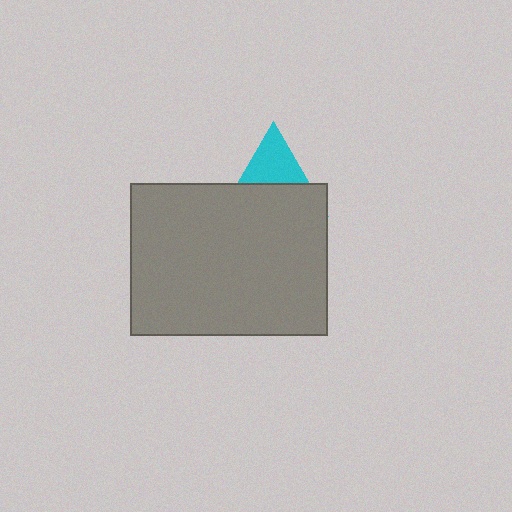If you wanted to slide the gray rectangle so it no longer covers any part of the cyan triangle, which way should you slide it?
Slide it down — that is the most direct way to separate the two shapes.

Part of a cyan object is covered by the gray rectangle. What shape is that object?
It is a triangle.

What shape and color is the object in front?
The object in front is a gray rectangle.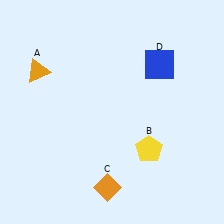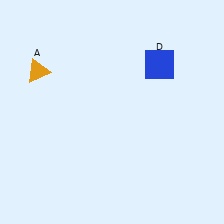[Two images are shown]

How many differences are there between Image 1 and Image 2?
There are 2 differences between the two images.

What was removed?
The yellow pentagon (B), the orange diamond (C) were removed in Image 2.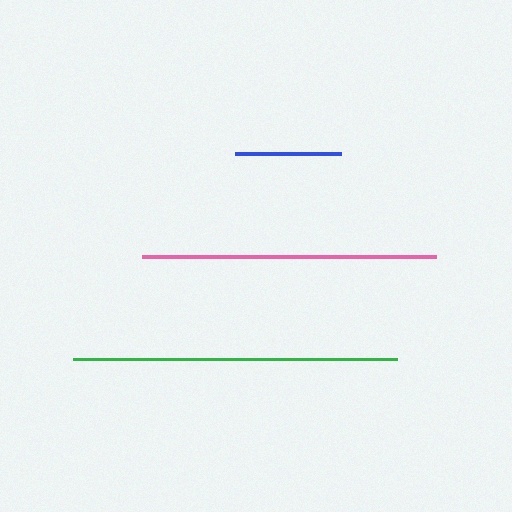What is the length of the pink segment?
The pink segment is approximately 293 pixels long.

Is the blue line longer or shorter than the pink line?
The pink line is longer than the blue line.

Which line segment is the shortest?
The blue line is the shortest at approximately 106 pixels.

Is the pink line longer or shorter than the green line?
The green line is longer than the pink line.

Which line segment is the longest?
The green line is the longest at approximately 324 pixels.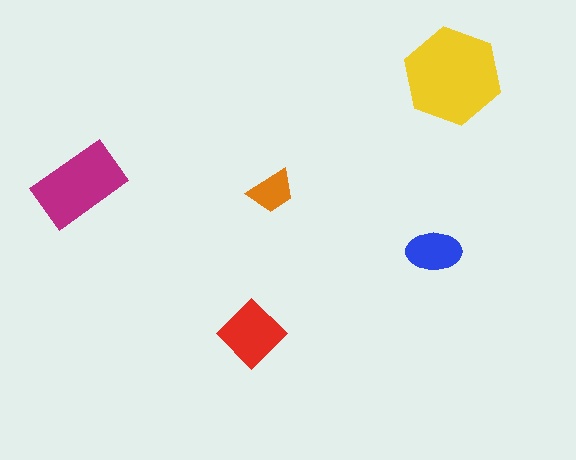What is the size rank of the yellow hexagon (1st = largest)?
1st.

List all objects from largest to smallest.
The yellow hexagon, the magenta rectangle, the red diamond, the blue ellipse, the orange trapezoid.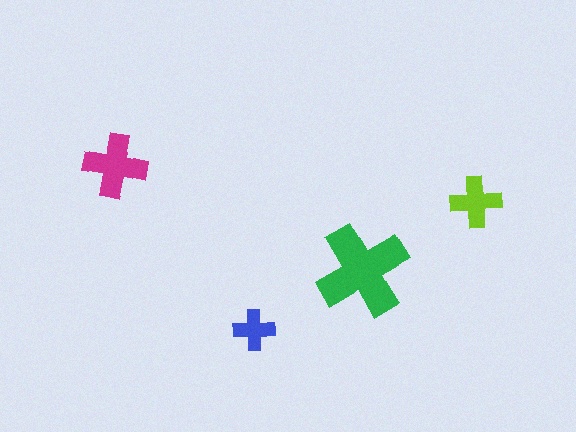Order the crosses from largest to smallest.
the green one, the magenta one, the lime one, the blue one.